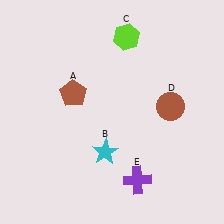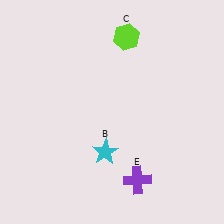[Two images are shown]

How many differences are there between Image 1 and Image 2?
There are 2 differences between the two images.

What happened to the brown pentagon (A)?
The brown pentagon (A) was removed in Image 2. It was in the top-left area of Image 1.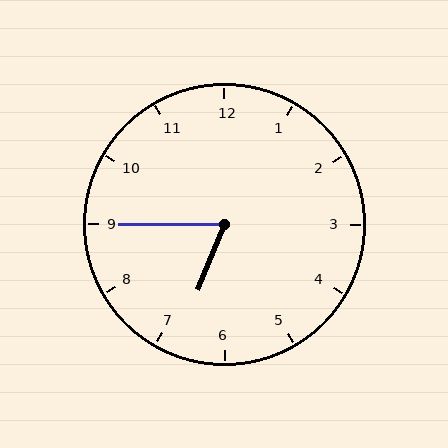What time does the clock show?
6:45.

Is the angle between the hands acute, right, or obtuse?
It is acute.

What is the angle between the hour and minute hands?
Approximately 68 degrees.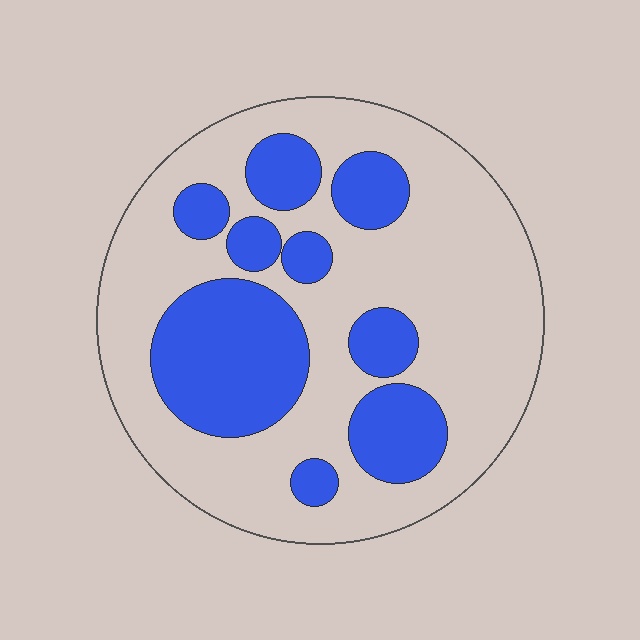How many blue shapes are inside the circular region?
9.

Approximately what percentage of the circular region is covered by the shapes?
Approximately 30%.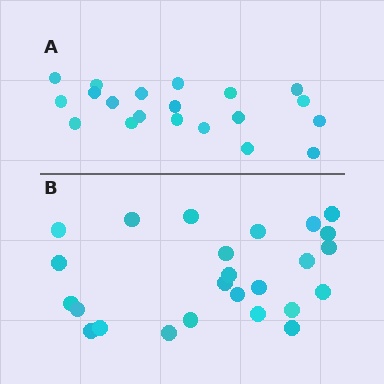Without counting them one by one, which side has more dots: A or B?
Region B (the bottom region) has more dots.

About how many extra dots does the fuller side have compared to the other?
Region B has about 5 more dots than region A.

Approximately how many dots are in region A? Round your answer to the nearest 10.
About 20 dots.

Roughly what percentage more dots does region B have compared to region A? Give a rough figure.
About 25% more.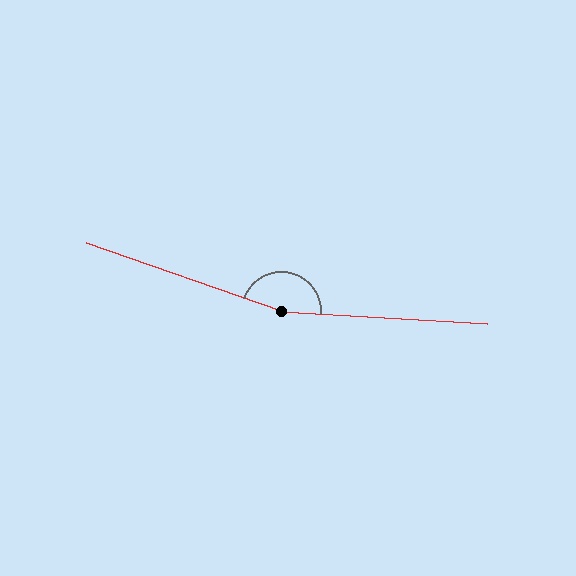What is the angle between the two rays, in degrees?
Approximately 164 degrees.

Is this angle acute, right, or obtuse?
It is obtuse.